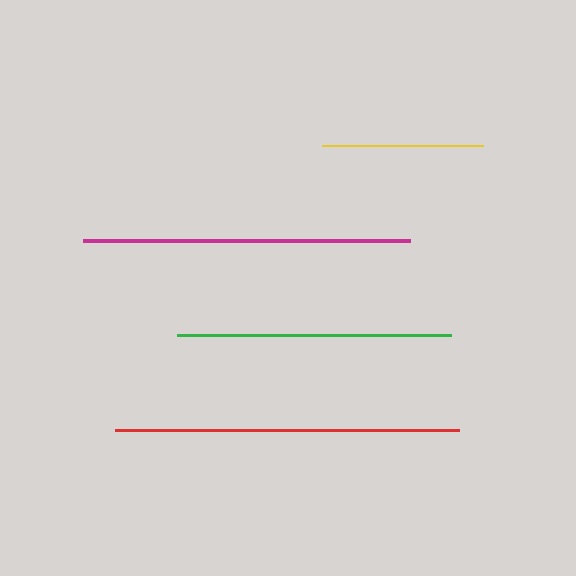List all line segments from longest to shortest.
From longest to shortest: red, magenta, green, yellow.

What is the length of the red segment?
The red segment is approximately 344 pixels long.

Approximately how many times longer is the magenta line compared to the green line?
The magenta line is approximately 1.2 times the length of the green line.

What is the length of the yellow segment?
The yellow segment is approximately 161 pixels long.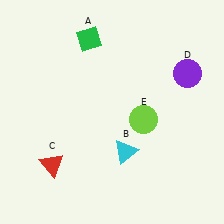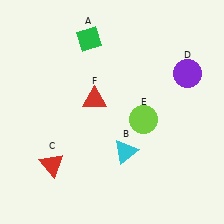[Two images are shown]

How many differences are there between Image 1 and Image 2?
There is 1 difference between the two images.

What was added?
A red triangle (F) was added in Image 2.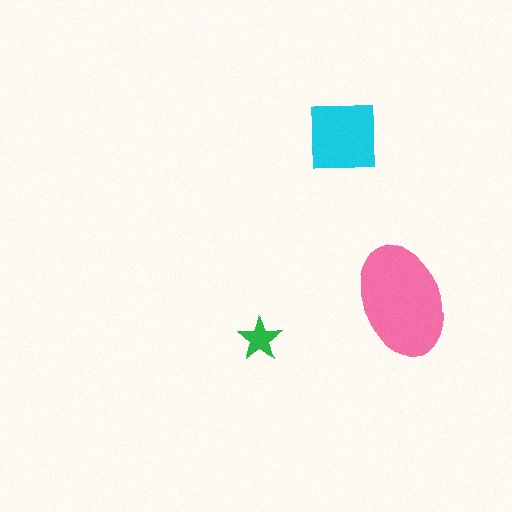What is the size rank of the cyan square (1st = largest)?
2nd.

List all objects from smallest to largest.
The green star, the cyan square, the pink ellipse.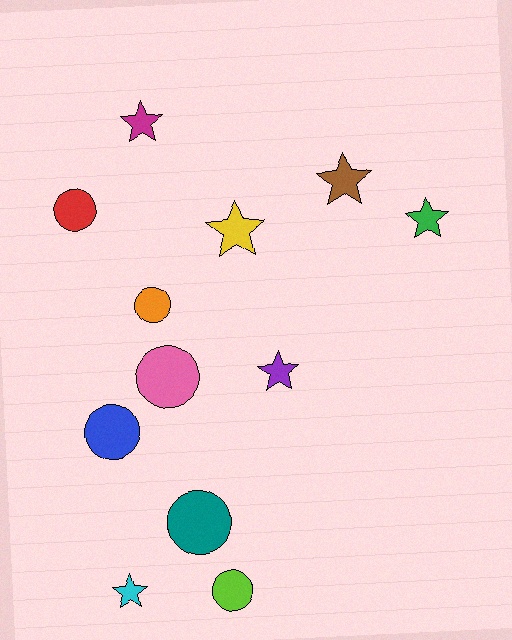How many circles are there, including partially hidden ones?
There are 6 circles.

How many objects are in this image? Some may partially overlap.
There are 12 objects.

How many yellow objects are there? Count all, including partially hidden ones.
There is 1 yellow object.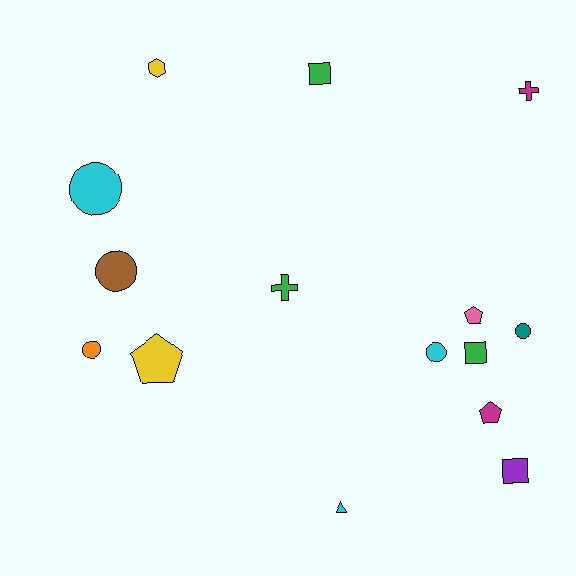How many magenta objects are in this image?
There are 2 magenta objects.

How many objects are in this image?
There are 15 objects.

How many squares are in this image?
There are 3 squares.